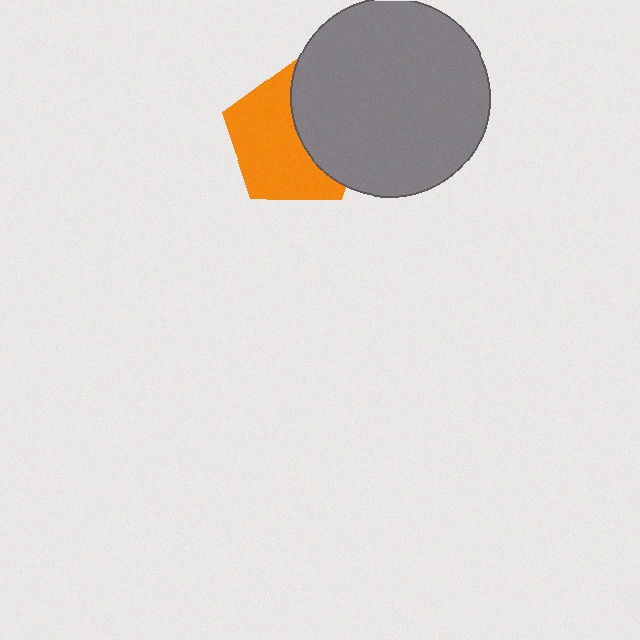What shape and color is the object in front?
The object in front is a gray circle.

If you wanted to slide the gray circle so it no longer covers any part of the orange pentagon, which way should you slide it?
Slide it right — that is the most direct way to separate the two shapes.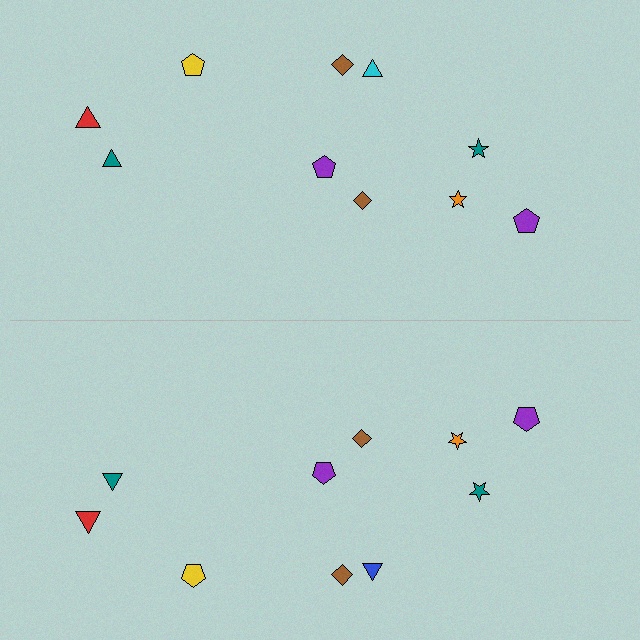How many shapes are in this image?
There are 20 shapes in this image.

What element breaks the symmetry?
The blue triangle on the bottom side breaks the symmetry — its mirror counterpart is cyan.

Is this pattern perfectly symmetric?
No, the pattern is not perfectly symmetric. The blue triangle on the bottom side breaks the symmetry — its mirror counterpart is cyan.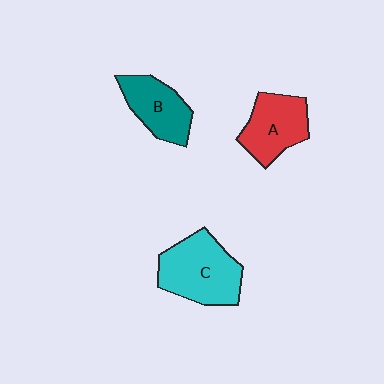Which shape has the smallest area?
Shape B (teal).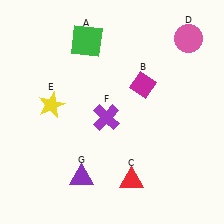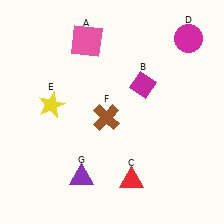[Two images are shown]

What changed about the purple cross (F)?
In Image 1, F is purple. In Image 2, it changed to brown.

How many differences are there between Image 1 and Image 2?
There are 3 differences between the two images.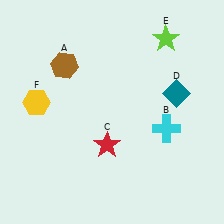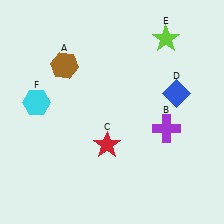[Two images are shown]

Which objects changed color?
B changed from cyan to purple. D changed from teal to blue. F changed from yellow to cyan.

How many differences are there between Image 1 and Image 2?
There are 3 differences between the two images.